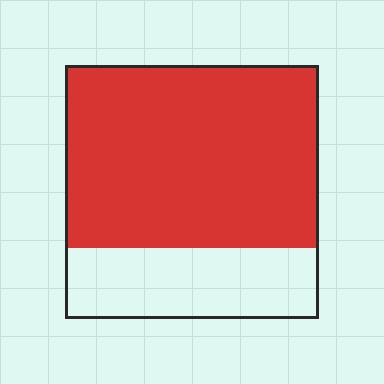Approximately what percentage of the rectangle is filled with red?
Approximately 70%.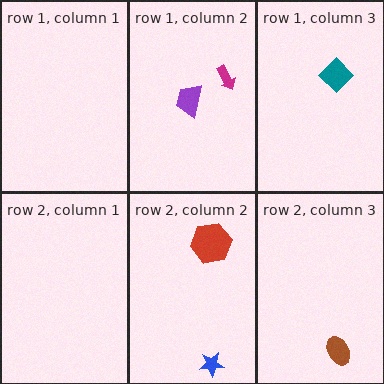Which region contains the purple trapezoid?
The row 1, column 2 region.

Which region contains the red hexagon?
The row 2, column 2 region.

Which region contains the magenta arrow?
The row 1, column 2 region.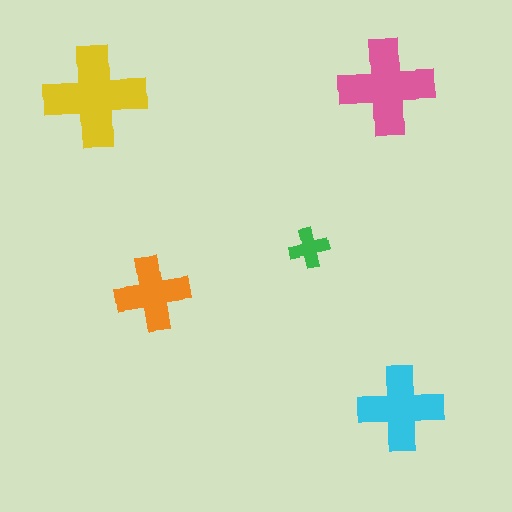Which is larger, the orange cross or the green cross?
The orange one.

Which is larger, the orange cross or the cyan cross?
The cyan one.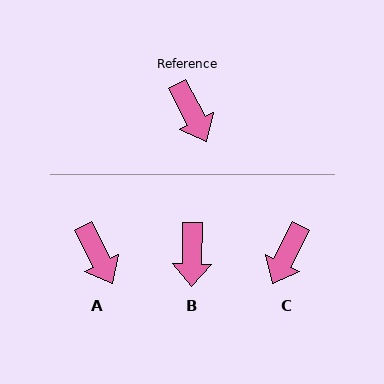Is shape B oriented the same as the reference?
No, it is off by about 28 degrees.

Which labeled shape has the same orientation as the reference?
A.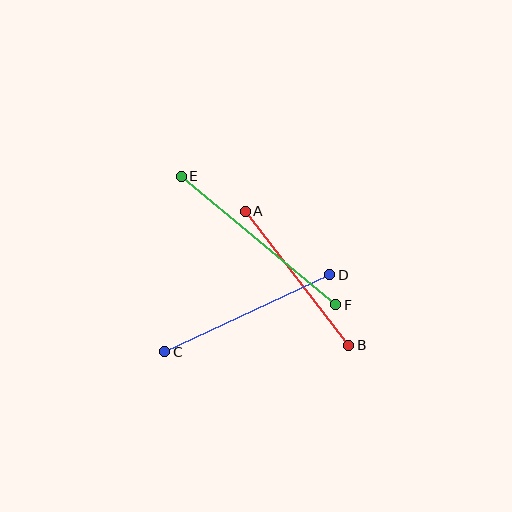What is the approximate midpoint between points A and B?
The midpoint is at approximately (297, 278) pixels.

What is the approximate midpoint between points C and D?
The midpoint is at approximately (247, 313) pixels.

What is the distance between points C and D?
The distance is approximately 182 pixels.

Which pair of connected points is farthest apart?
Points E and F are farthest apart.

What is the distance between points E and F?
The distance is approximately 201 pixels.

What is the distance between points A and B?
The distance is approximately 170 pixels.